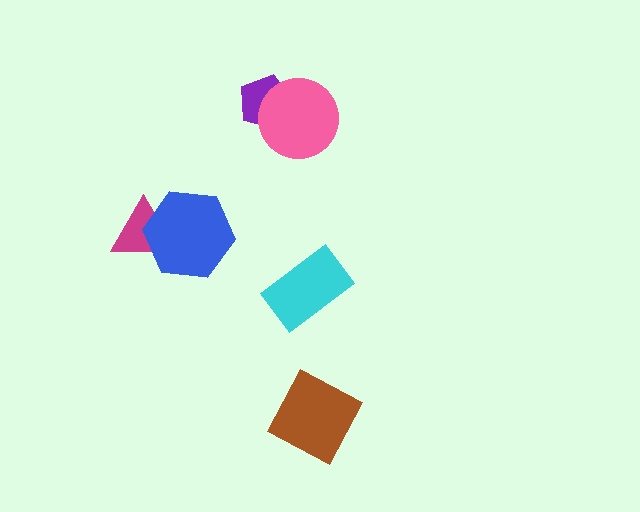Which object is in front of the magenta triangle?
The blue hexagon is in front of the magenta triangle.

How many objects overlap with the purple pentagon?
1 object overlaps with the purple pentagon.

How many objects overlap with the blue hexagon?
1 object overlaps with the blue hexagon.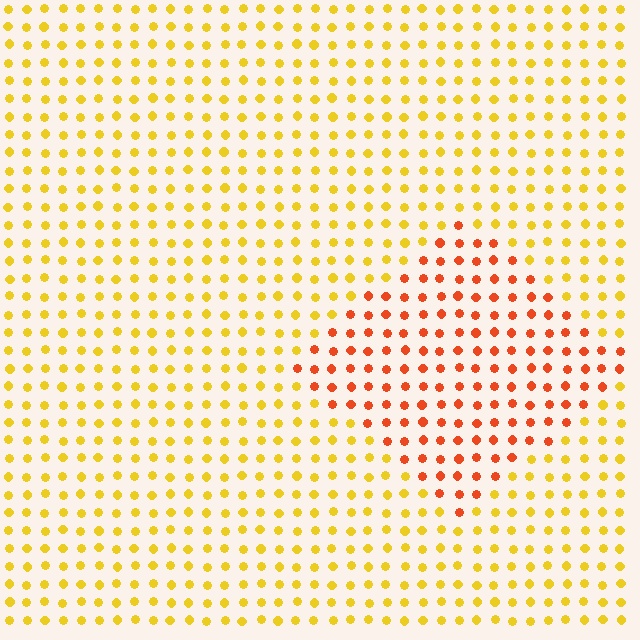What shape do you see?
I see a diamond.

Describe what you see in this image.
The image is filled with small yellow elements in a uniform arrangement. A diamond-shaped region is visible where the elements are tinted to a slightly different hue, forming a subtle color boundary.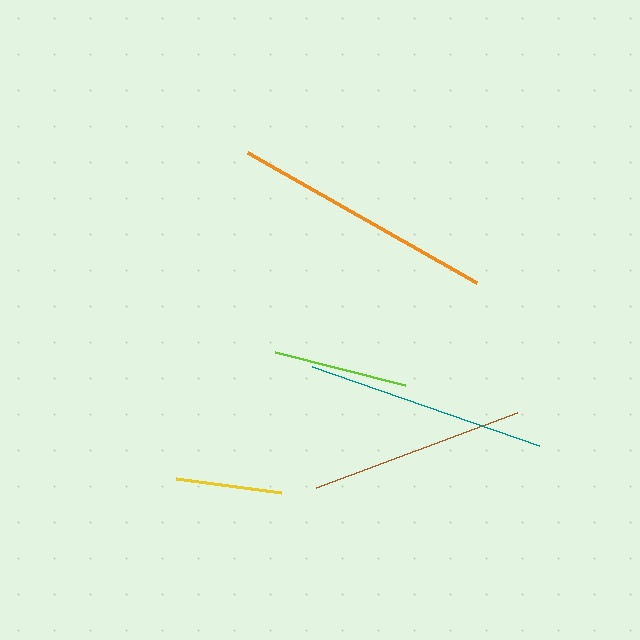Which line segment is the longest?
The orange line is the longest at approximately 263 pixels.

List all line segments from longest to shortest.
From longest to shortest: orange, teal, brown, lime, yellow.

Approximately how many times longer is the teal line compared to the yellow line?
The teal line is approximately 2.3 times the length of the yellow line.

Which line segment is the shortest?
The yellow line is the shortest at approximately 106 pixels.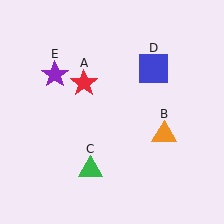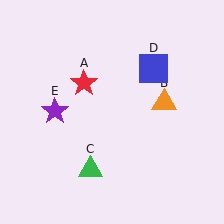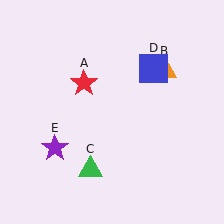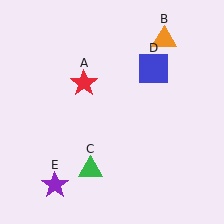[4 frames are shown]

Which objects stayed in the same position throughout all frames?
Red star (object A) and green triangle (object C) and blue square (object D) remained stationary.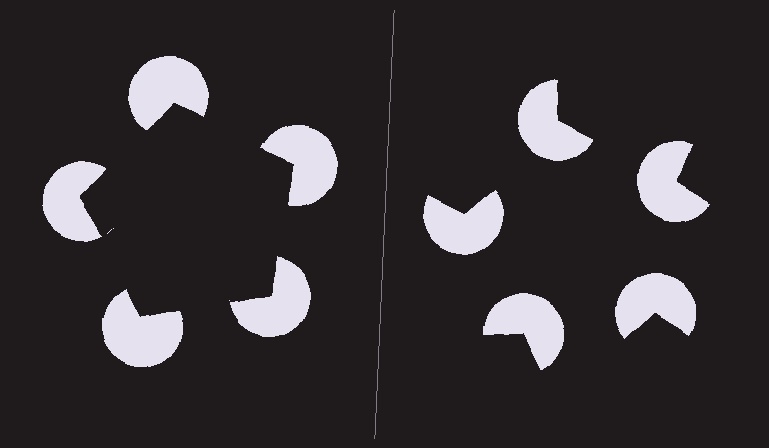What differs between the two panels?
The pac-man discs are positioned identically on both sides; only the wedge orientations differ. On the left they align to a pentagon; on the right they are misaligned.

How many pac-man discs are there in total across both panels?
10 — 5 on each side.